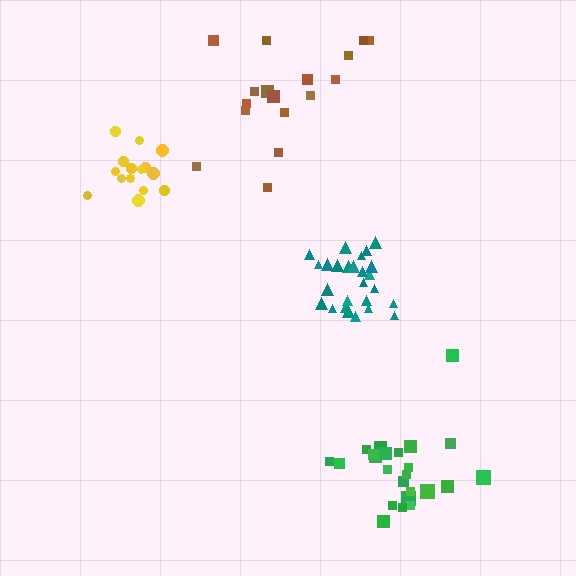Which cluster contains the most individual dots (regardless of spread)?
Teal (26).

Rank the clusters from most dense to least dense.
teal, yellow, green, brown.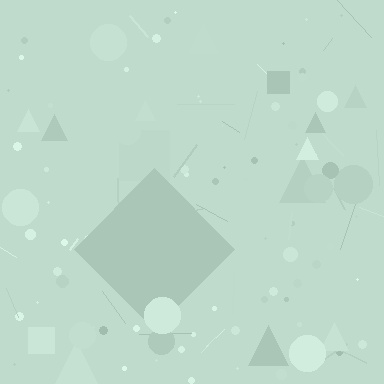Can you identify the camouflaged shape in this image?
The camouflaged shape is a diamond.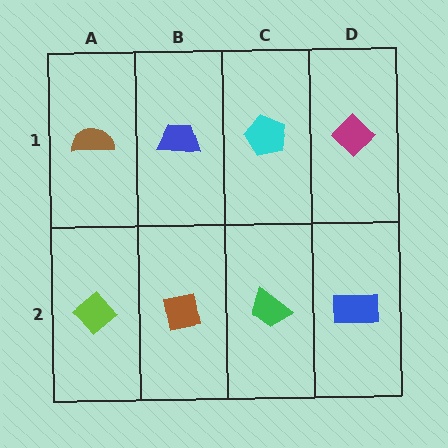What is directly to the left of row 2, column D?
A green trapezoid.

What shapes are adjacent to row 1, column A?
A lime diamond (row 2, column A), a blue trapezoid (row 1, column B).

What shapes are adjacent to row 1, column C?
A green trapezoid (row 2, column C), a blue trapezoid (row 1, column B), a magenta diamond (row 1, column D).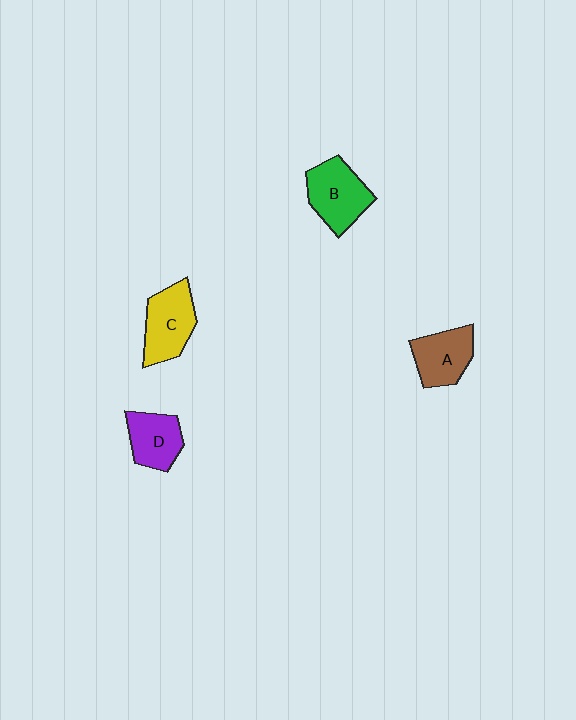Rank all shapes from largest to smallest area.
From largest to smallest: B (green), C (yellow), A (brown), D (purple).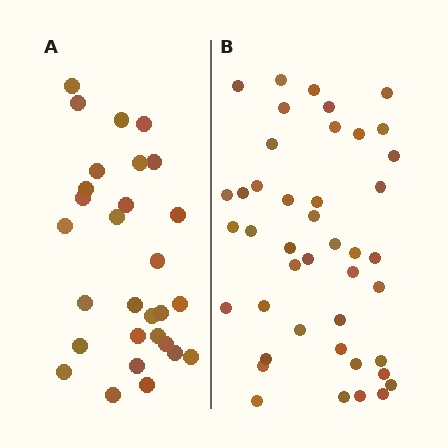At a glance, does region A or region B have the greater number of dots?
Region B (the right region) has more dots.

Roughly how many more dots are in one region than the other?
Region B has approximately 15 more dots than region A.